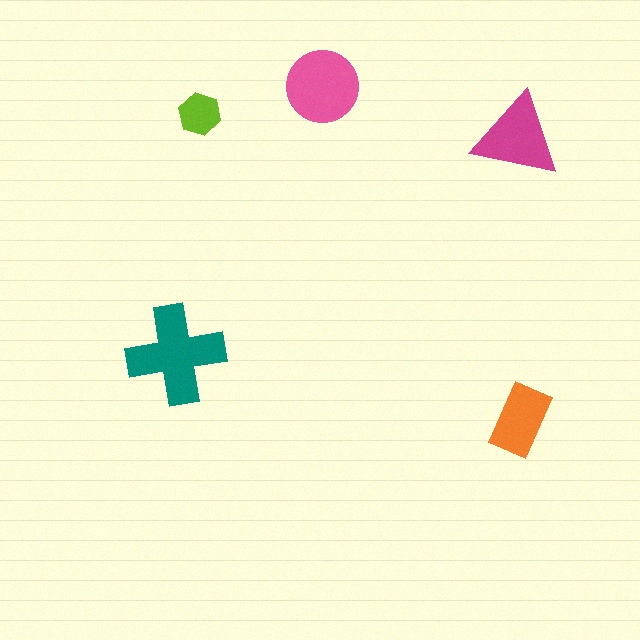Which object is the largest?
The teal cross.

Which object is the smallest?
The lime hexagon.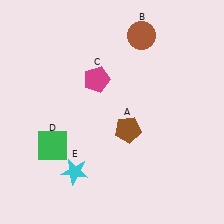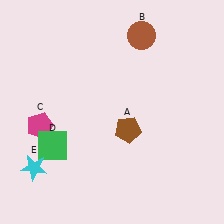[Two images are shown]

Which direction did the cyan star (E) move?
The cyan star (E) moved left.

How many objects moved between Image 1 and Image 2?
2 objects moved between the two images.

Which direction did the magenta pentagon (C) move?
The magenta pentagon (C) moved left.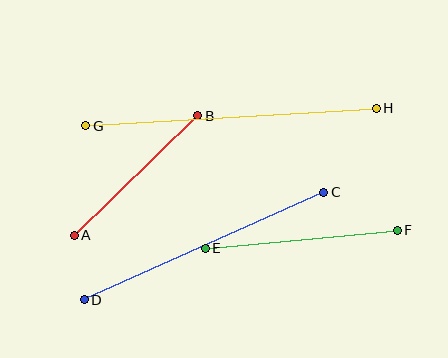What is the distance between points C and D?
The distance is approximately 263 pixels.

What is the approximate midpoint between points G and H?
The midpoint is at approximately (231, 117) pixels.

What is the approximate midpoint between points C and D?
The midpoint is at approximately (204, 246) pixels.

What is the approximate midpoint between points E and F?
The midpoint is at approximately (301, 239) pixels.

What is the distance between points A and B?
The distance is approximately 172 pixels.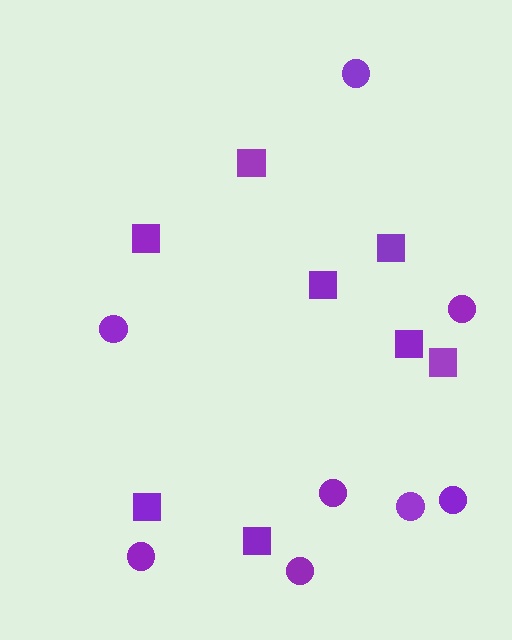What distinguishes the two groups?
There are 2 groups: one group of squares (8) and one group of circles (8).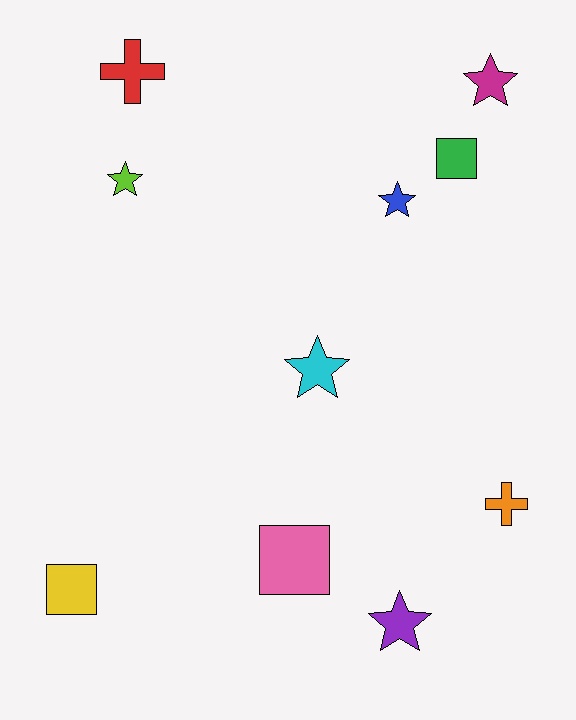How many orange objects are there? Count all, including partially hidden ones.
There is 1 orange object.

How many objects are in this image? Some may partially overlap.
There are 10 objects.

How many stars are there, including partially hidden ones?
There are 5 stars.